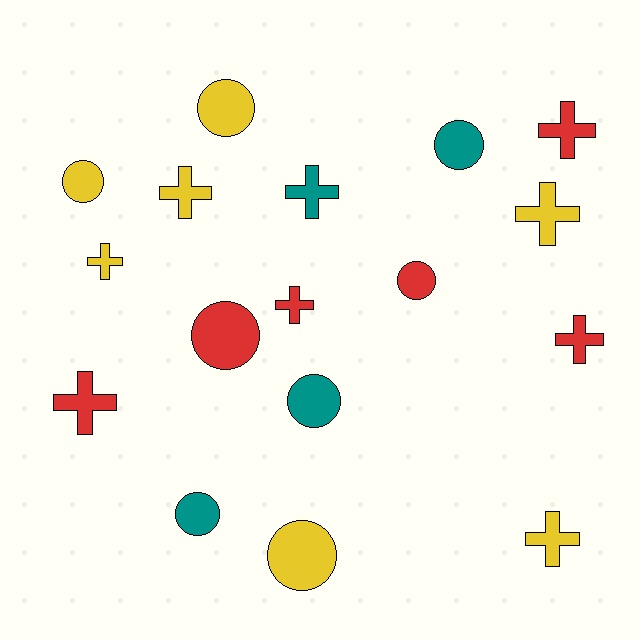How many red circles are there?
There are 2 red circles.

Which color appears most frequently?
Yellow, with 7 objects.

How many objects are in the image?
There are 17 objects.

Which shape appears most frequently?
Cross, with 9 objects.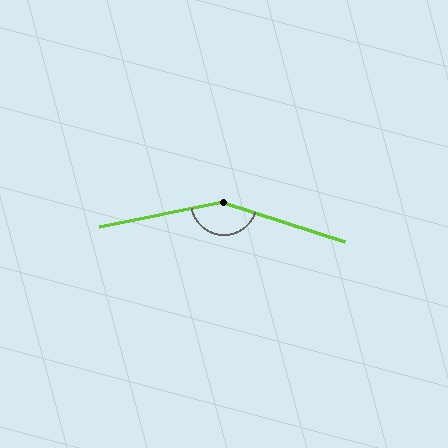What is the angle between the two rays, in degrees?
Approximately 150 degrees.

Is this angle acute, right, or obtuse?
It is obtuse.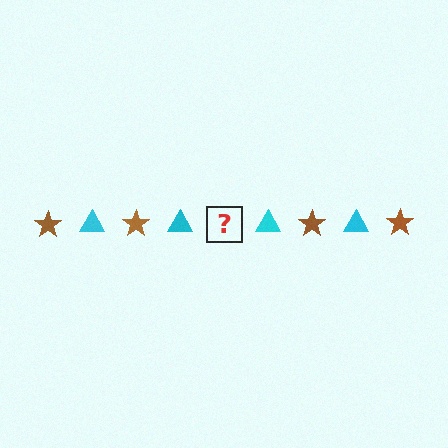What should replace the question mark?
The question mark should be replaced with a brown star.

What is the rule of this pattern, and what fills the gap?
The rule is that the pattern alternates between brown star and cyan triangle. The gap should be filled with a brown star.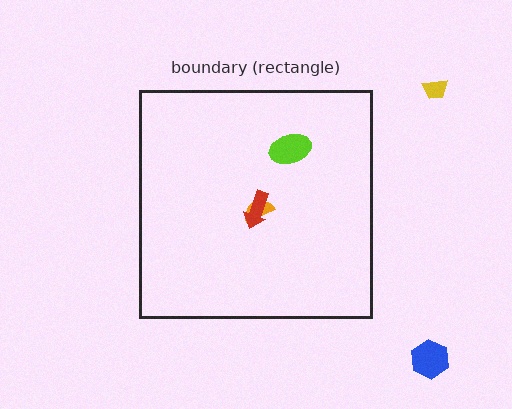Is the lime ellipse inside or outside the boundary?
Inside.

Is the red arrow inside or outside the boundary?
Inside.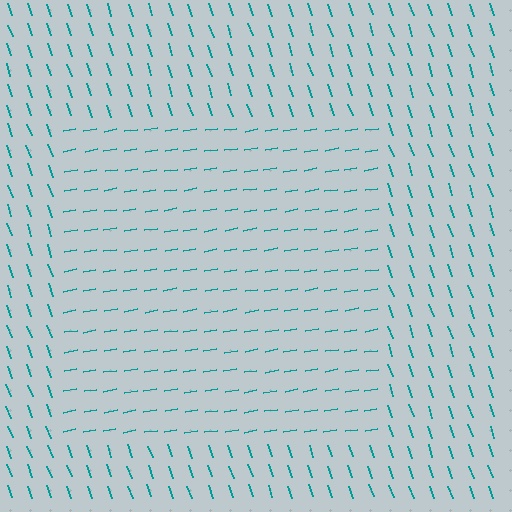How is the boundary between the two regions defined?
The boundary is defined purely by a change in line orientation (approximately 81 degrees difference). All lines are the same color and thickness.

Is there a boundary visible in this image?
Yes, there is a texture boundary formed by a change in line orientation.